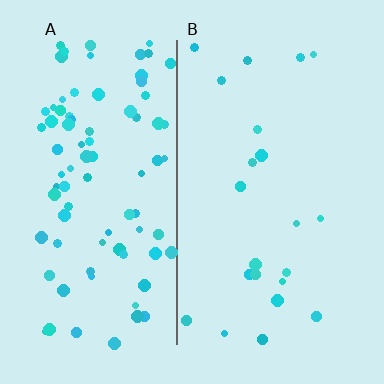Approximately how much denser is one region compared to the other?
Approximately 4.0× — region A over region B.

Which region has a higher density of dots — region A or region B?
A (the left).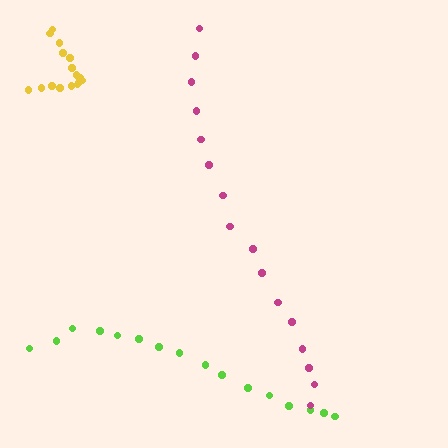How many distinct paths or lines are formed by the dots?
There are 3 distinct paths.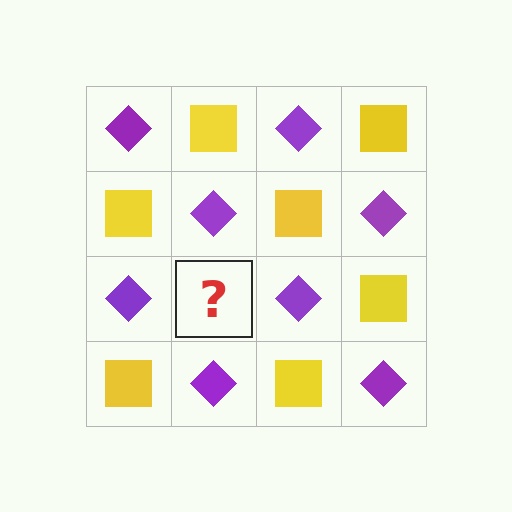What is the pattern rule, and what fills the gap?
The rule is that it alternates purple diamond and yellow square in a checkerboard pattern. The gap should be filled with a yellow square.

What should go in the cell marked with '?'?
The missing cell should contain a yellow square.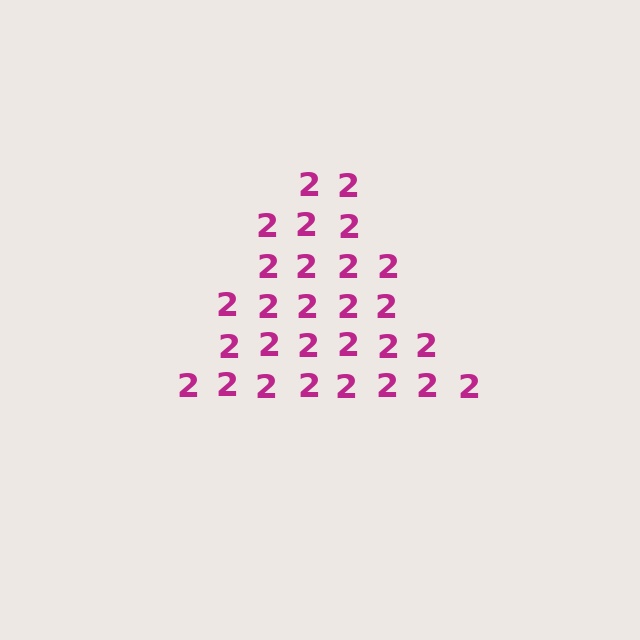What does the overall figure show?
The overall figure shows a triangle.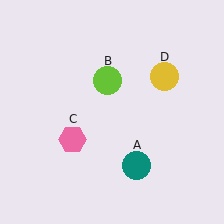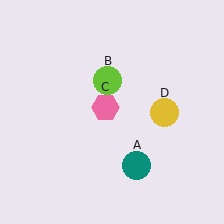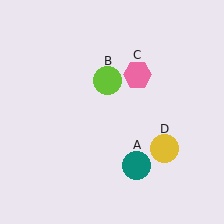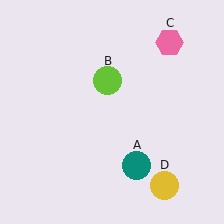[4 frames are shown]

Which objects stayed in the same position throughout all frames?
Teal circle (object A) and lime circle (object B) remained stationary.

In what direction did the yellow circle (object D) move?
The yellow circle (object D) moved down.